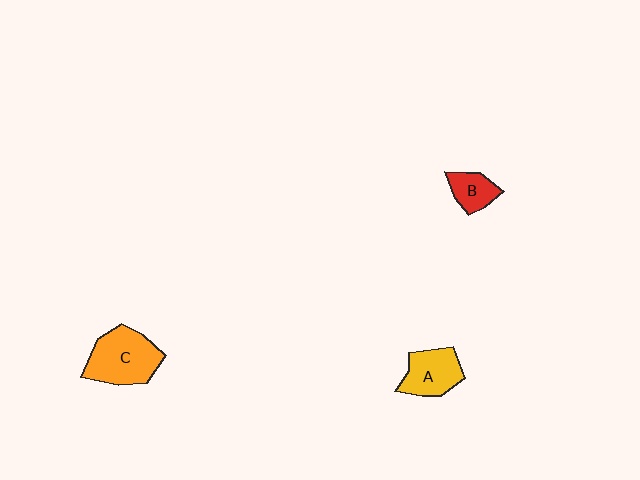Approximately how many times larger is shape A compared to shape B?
Approximately 1.6 times.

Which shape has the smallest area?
Shape B (red).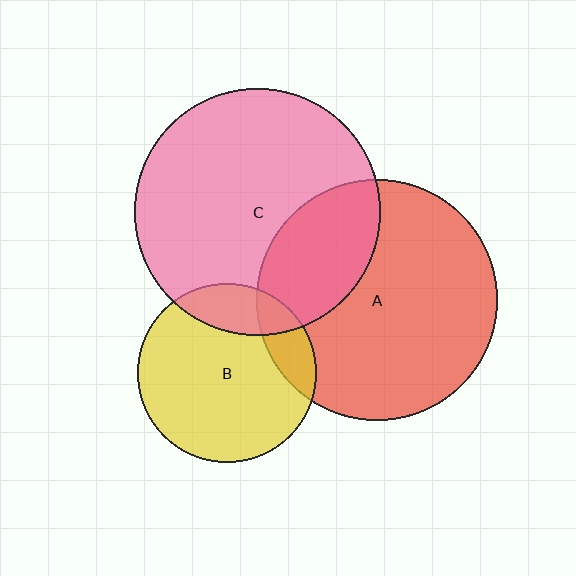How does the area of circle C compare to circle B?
Approximately 1.9 times.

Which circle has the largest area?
Circle C (pink).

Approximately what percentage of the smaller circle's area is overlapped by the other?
Approximately 30%.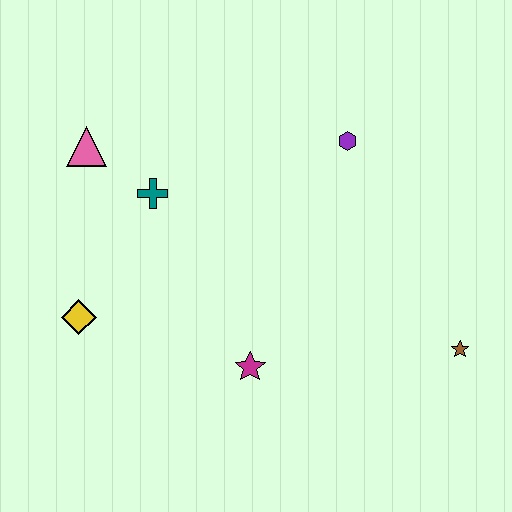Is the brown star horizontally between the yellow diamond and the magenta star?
No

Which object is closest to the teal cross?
The pink triangle is closest to the teal cross.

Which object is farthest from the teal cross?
The brown star is farthest from the teal cross.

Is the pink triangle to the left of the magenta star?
Yes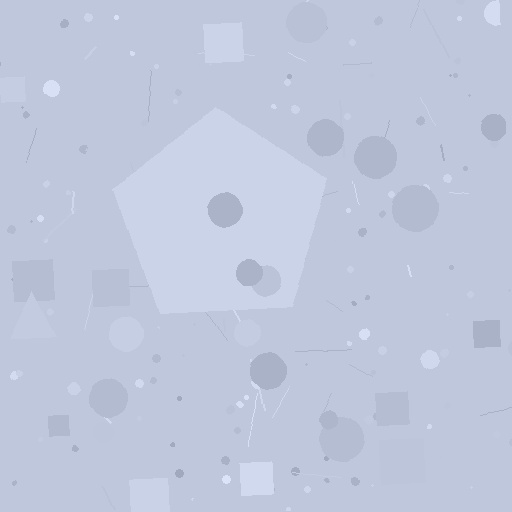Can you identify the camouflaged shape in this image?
The camouflaged shape is a pentagon.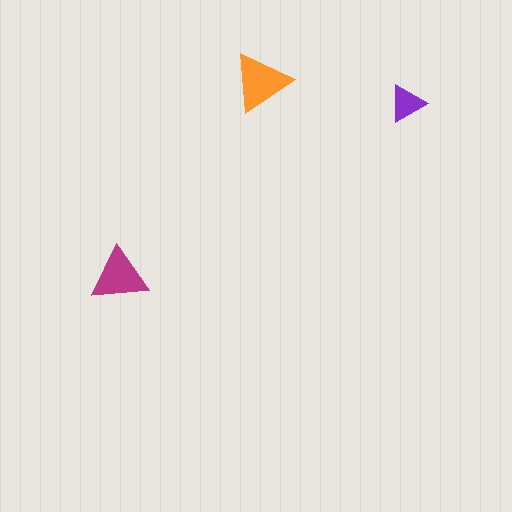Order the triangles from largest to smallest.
the orange one, the magenta one, the purple one.